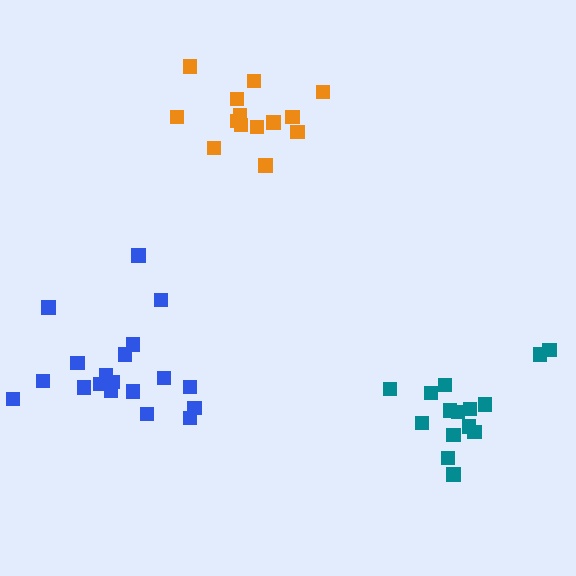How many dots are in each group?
Group 1: 15 dots, Group 2: 19 dots, Group 3: 14 dots (48 total).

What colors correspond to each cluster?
The clusters are colored: teal, blue, orange.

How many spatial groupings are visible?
There are 3 spatial groupings.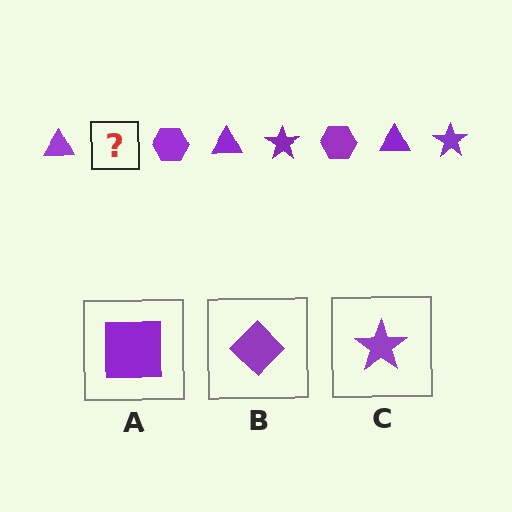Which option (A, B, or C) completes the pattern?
C.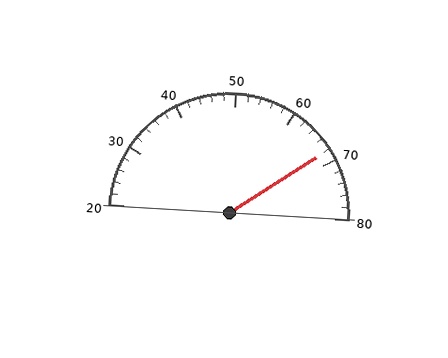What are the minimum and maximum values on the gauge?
The gauge ranges from 20 to 80.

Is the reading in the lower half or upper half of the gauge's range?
The reading is in the upper half of the range (20 to 80).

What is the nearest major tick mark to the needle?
The nearest major tick mark is 70.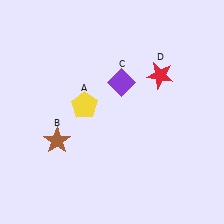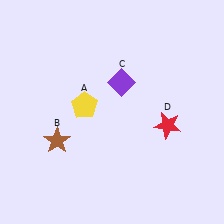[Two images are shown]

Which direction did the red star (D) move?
The red star (D) moved down.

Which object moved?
The red star (D) moved down.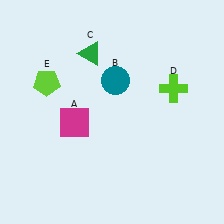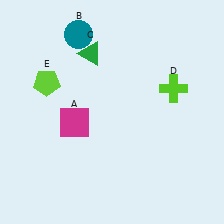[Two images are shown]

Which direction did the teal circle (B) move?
The teal circle (B) moved up.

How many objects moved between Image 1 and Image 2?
1 object moved between the two images.